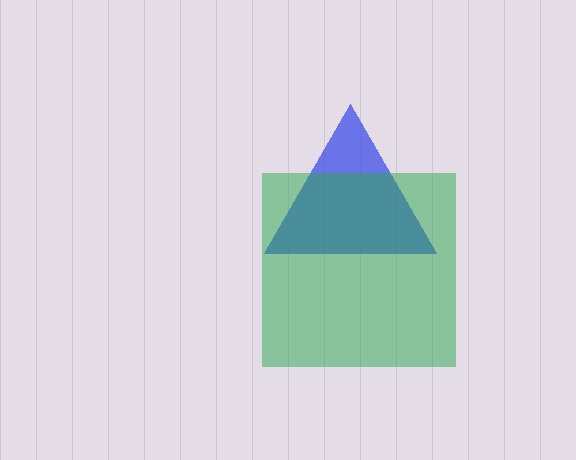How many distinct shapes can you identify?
There are 2 distinct shapes: a blue triangle, a green square.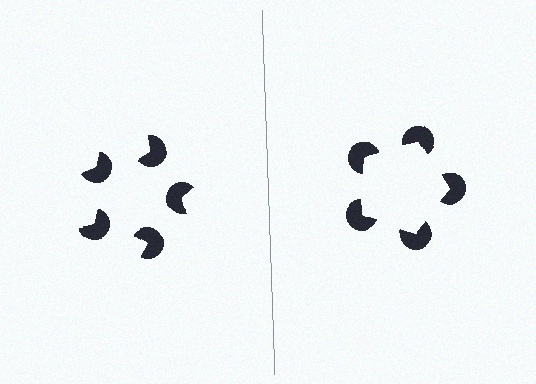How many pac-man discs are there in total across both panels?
10 — 5 on each side.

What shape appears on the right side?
An illusory pentagon.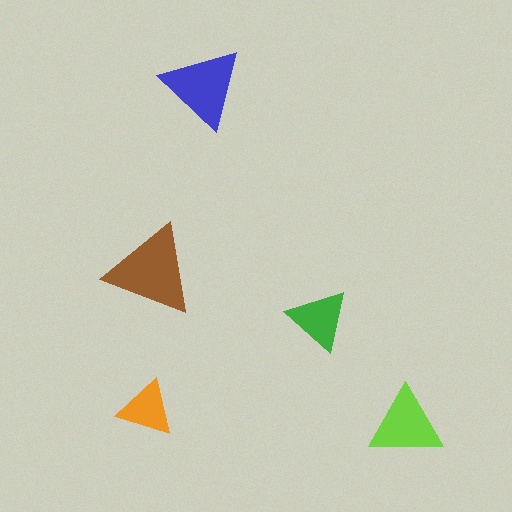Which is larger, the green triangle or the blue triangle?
The blue one.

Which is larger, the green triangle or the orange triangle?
The green one.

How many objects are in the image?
There are 5 objects in the image.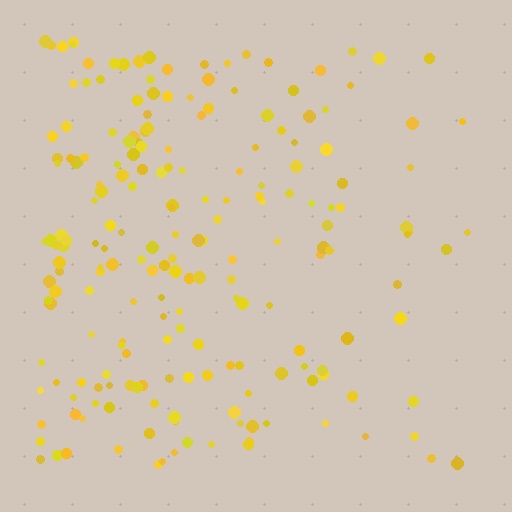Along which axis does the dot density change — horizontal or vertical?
Horizontal.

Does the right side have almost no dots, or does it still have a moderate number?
Still a moderate number, just noticeably fewer than the left.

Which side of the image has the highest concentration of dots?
The left.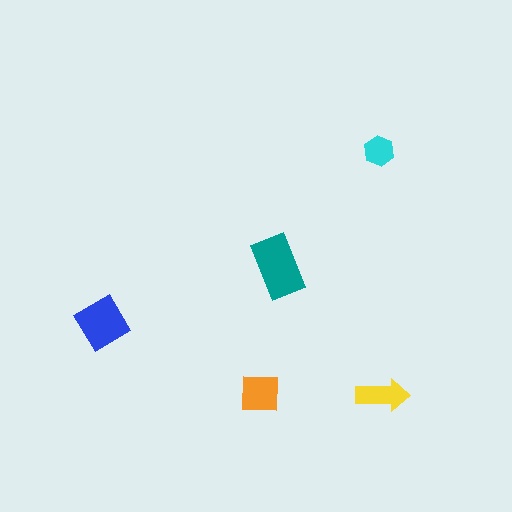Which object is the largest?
The teal rectangle.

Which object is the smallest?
The cyan hexagon.